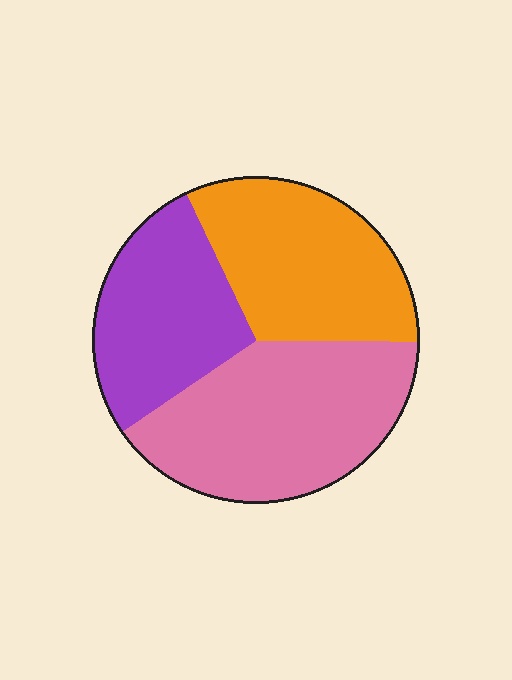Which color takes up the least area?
Purple, at roughly 30%.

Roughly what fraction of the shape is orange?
Orange covers roughly 30% of the shape.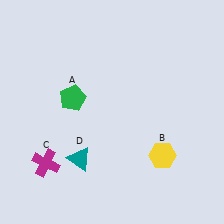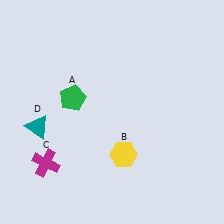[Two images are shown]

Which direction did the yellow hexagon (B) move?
The yellow hexagon (B) moved left.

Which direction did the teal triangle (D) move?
The teal triangle (D) moved left.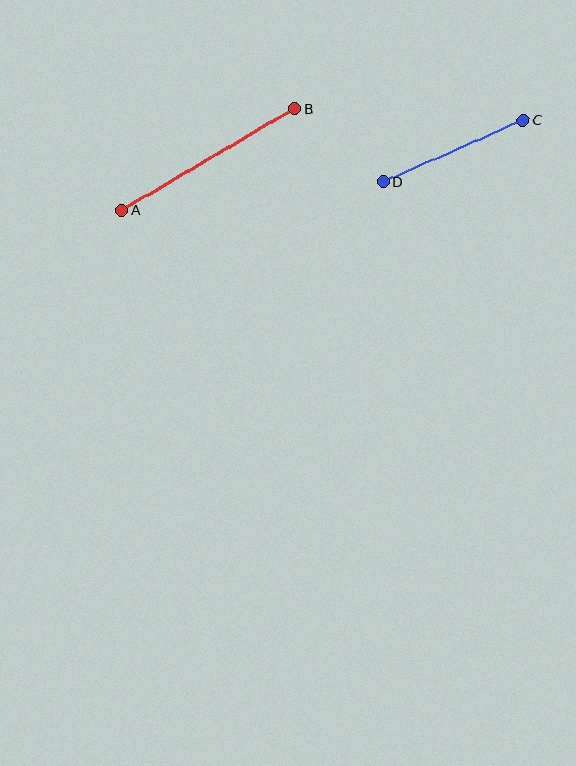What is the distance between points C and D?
The distance is approximately 153 pixels.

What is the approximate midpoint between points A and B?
The midpoint is at approximately (208, 160) pixels.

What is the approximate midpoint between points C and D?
The midpoint is at approximately (453, 151) pixels.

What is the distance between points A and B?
The distance is approximately 200 pixels.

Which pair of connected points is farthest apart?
Points A and B are farthest apart.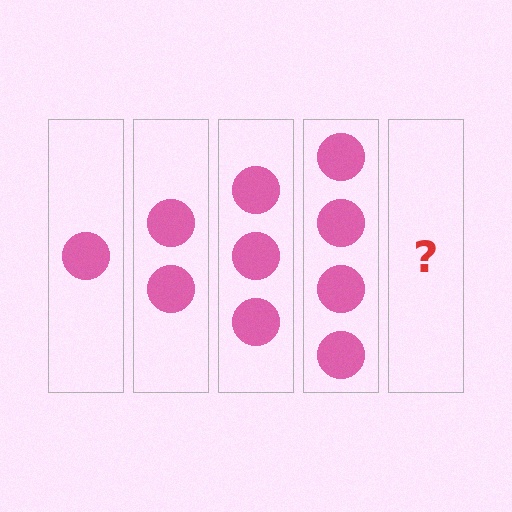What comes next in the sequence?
The next element should be 5 circles.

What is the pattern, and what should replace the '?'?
The pattern is that each step adds one more circle. The '?' should be 5 circles.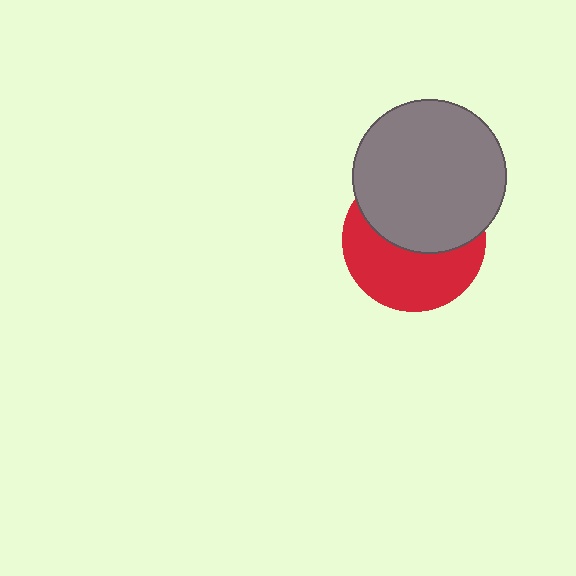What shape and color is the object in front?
The object in front is a gray circle.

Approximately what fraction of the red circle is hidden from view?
Roughly 50% of the red circle is hidden behind the gray circle.